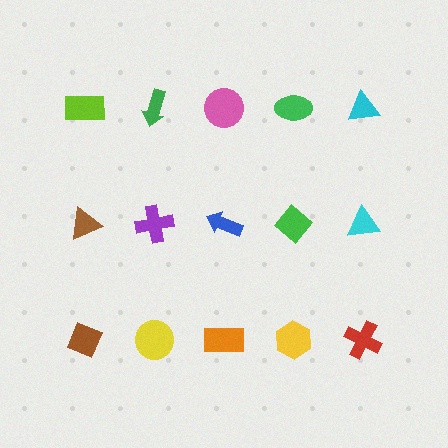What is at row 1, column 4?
A green ellipse.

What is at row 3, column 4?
A yellow hexagon.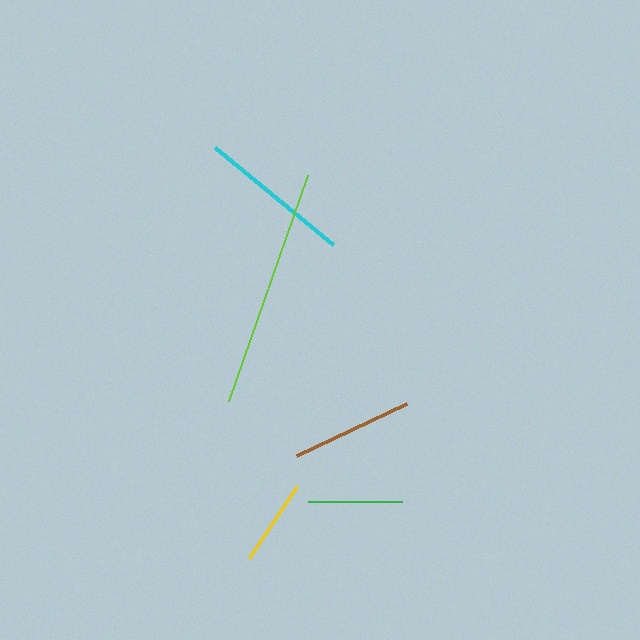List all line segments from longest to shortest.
From longest to shortest: lime, cyan, brown, green, yellow.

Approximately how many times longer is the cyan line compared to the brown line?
The cyan line is approximately 1.3 times the length of the brown line.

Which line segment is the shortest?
The yellow line is the shortest at approximately 87 pixels.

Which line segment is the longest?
The lime line is the longest at approximately 240 pixels.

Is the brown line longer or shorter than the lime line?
The lime line is longer than the brown line.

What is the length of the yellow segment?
The yellow segment is approximately 87 pixels long.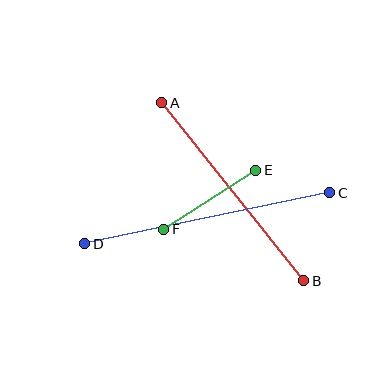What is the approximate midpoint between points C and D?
The midpoint is at approximately (207, 218) pixels.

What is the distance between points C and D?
The distance is approximately 250 pixels.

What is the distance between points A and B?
The distance is approximately 228 pixels.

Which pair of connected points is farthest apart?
Points C and D are farthest apart.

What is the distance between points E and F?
The distance is approximately 109 pixels.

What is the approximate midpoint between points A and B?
The midpoint is at approximately (233, 192) pixels.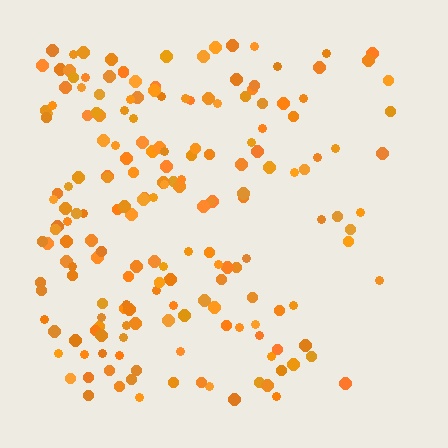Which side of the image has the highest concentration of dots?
The left.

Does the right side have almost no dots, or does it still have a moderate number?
Still a moderate number, just noticeably fewer than the left.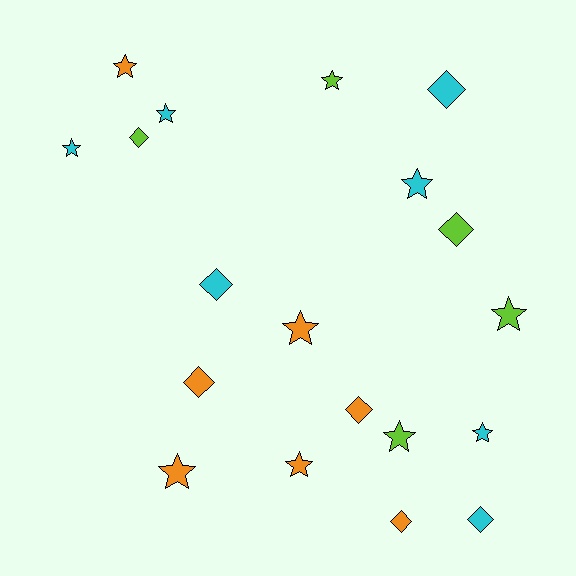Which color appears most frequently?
Cyan, with 7 objects.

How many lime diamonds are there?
There are 2 lime diamonds.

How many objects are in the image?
There are 19 objects.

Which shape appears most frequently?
Star, with 11 objects.